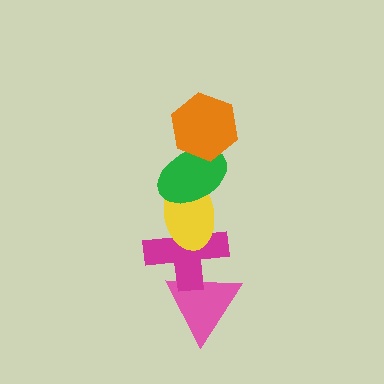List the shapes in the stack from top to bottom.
From top to bottom: the orange hexagon, the green ellipse, the yellow ellipse, the magenta cross, the pink triangle.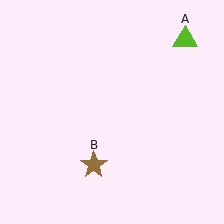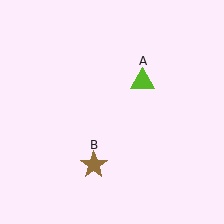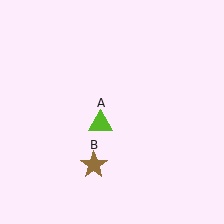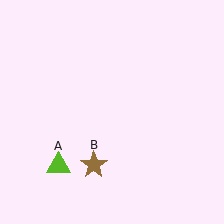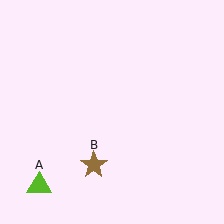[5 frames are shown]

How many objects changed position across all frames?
1 object changed position: lime triangle (object A).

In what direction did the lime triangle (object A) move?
The lime triangle (object A) moved down and to the left.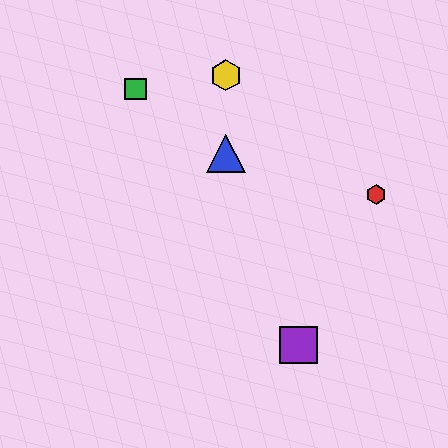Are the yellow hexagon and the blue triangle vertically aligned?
Yes, both are at x≈226.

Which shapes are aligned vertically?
The blue triangle, the yellow hexagon are aligned vertically.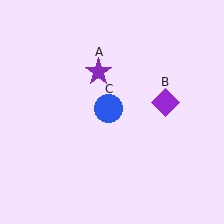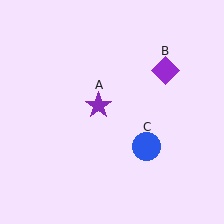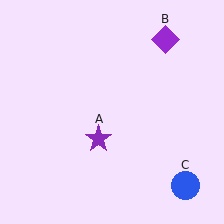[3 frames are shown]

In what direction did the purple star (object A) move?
The purple star (object A) moved down.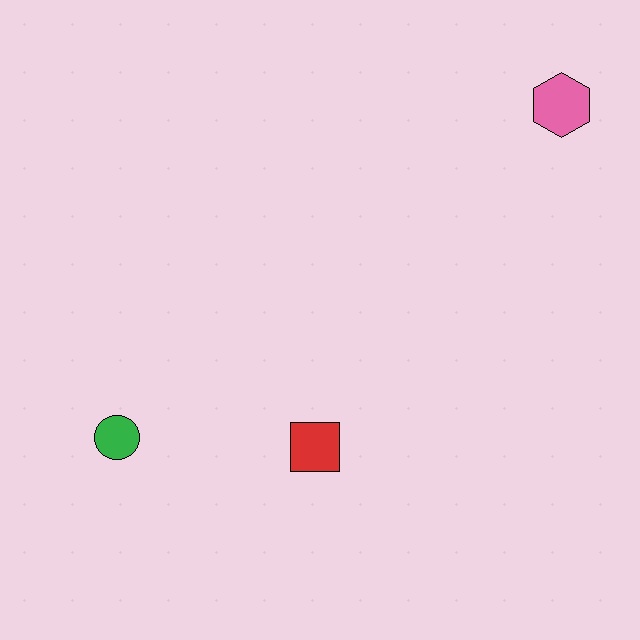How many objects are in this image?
There are 3 objects.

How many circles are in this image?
There is 1 circle.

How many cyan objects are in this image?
There are no cyan objects.